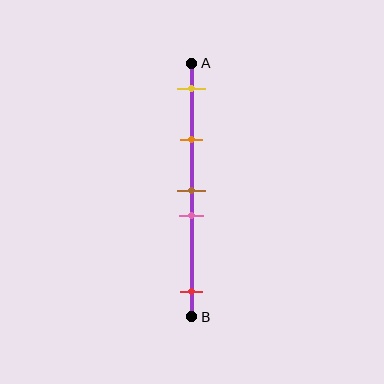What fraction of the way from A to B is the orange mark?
The orange mark is approximately 30% (0.3) of the way from A to B.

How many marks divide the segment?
There are 5 marks dividing the segment.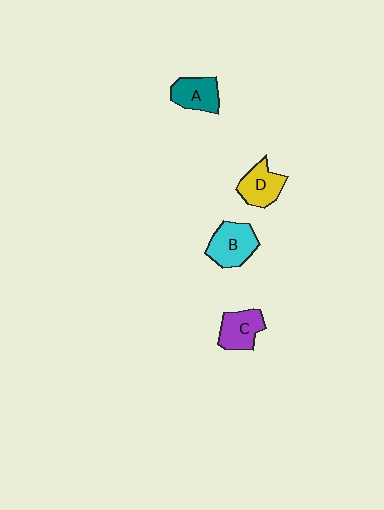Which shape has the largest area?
Shape B (cyan).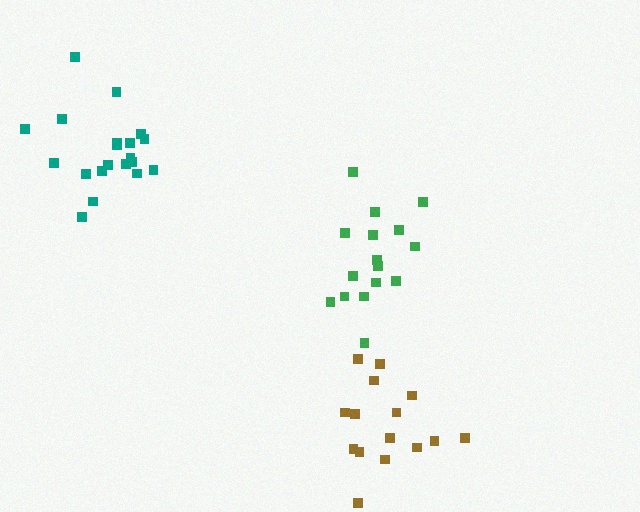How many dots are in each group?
Group 1: 20 dots, Group 2: 16 dots, Group 3: 15 dots (51 total).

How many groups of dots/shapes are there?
There are 3 groups.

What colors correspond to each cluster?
The clusters are colored: teal, green, brown.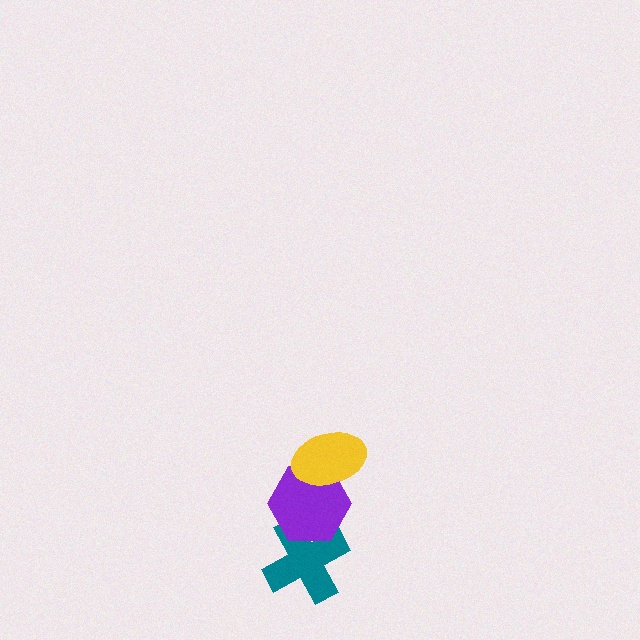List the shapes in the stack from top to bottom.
From top to bottom: the yellow ellipse, the purple hexagon, the teal cross.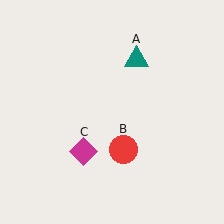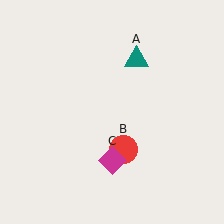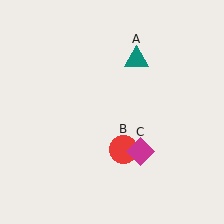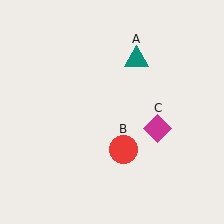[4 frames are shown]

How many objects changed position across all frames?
1 object changed position: magenta diamond (object C).